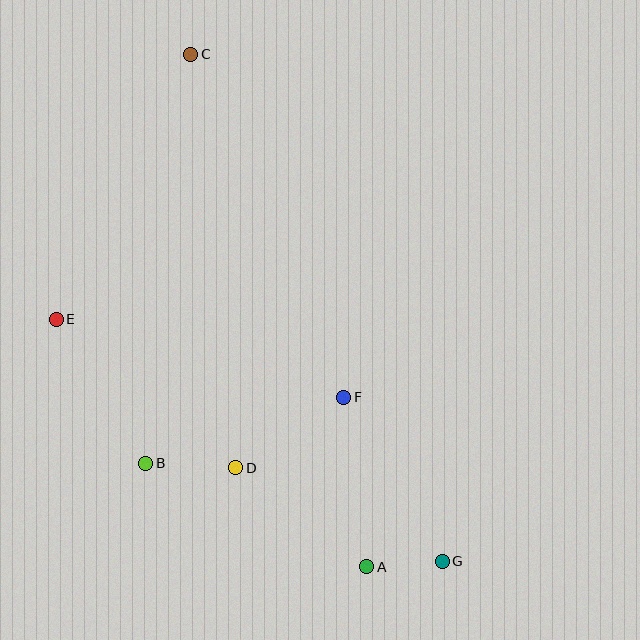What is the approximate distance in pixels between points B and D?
The distance between B and D is approximately 90 pixels.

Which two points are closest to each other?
Points A and G are closest to each other.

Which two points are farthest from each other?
Points C and G are farthest from each other.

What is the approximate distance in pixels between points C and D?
The distance between C and D is approximately 416 pixels.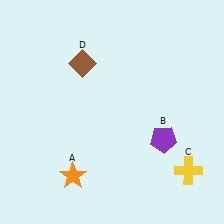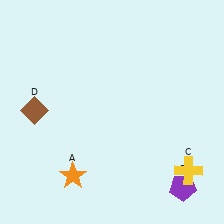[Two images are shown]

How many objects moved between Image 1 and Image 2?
2 objects moved between the two images.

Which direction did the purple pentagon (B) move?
The purple pentagon (B) moved down.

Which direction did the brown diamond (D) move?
The brown diamond (D) moved left.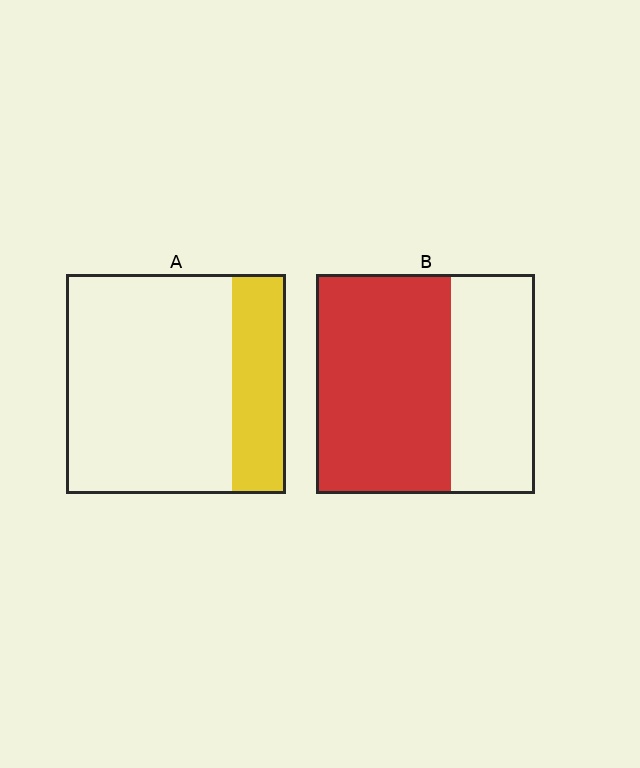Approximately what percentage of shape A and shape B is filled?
A is approximately 25% and B is approximately 60%.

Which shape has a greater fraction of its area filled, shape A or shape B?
Shape B.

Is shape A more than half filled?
No.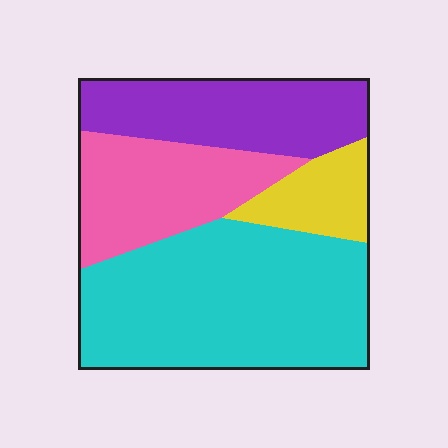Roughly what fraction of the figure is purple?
Purple takes up about one quarter (1/4) of the figure.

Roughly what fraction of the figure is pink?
Pink covers about 20% of the figure.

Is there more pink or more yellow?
Pink.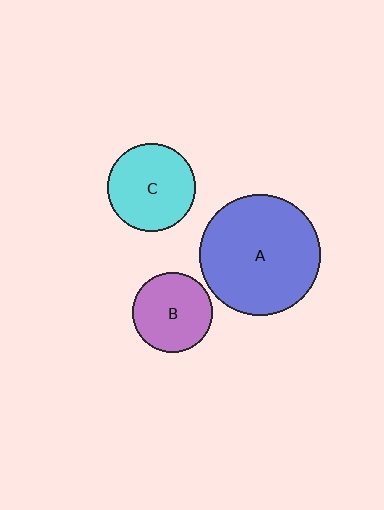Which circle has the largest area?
Circle A (blue).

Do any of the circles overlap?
No, none of the circles overlap.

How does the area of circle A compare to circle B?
Approximately 2.3 times.